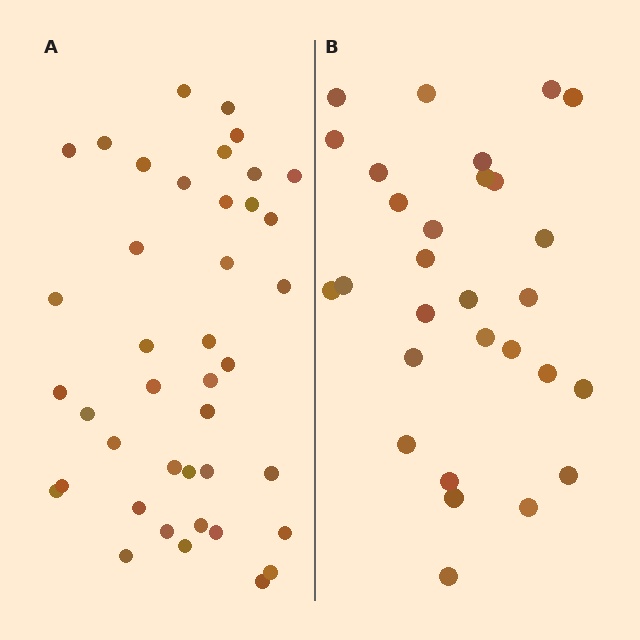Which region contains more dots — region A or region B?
Region A (the left region) has more dots.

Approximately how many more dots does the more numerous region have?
Region A has roughly 12 or so more dots than region B.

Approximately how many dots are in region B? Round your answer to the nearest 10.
About 30 dots. (The exact count is 29, which rounds to 30.)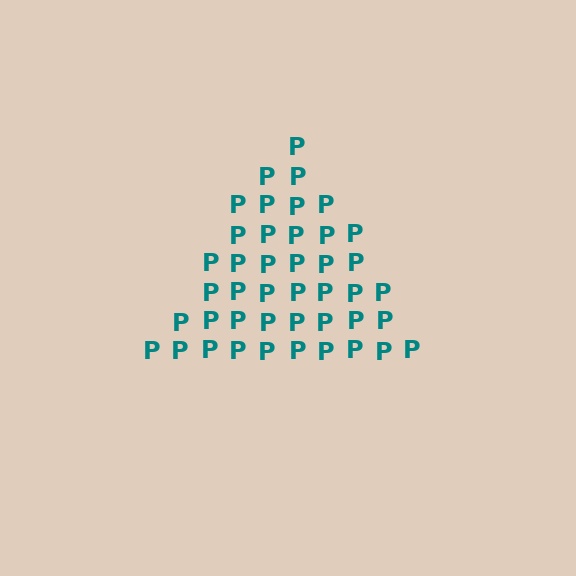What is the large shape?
The large shape is a triangle.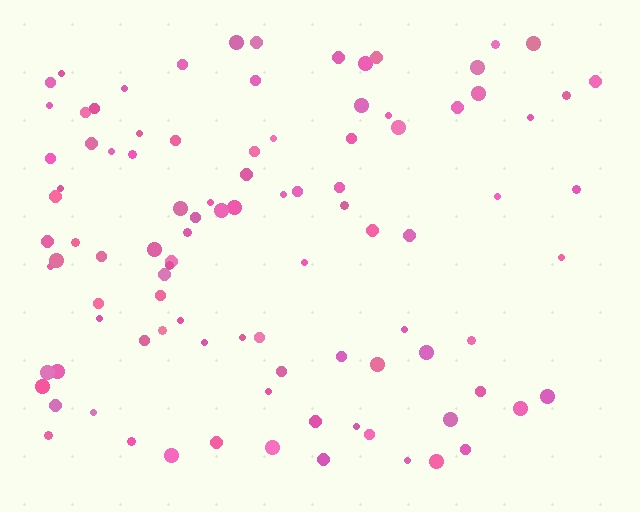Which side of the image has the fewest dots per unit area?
The right.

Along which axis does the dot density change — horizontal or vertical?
Horizontal.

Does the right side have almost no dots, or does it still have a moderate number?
Still a moderate number, just noticeably fewer than the left.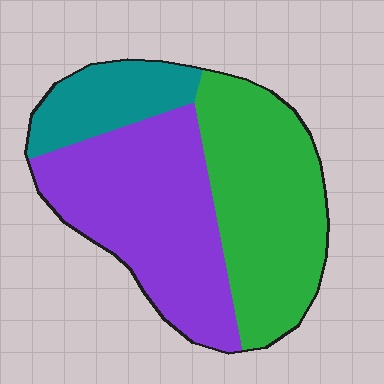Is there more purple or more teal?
Purple.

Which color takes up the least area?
Teal, at roughly 15%.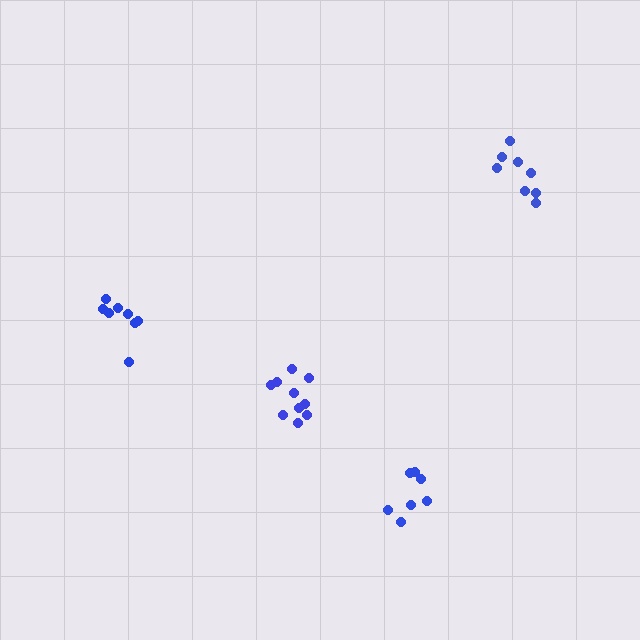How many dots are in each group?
Group 1: 8 dots, Group 2: 10 dots, Group 3: 8 dots, Group 4: 7 dots (33 total).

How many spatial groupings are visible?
There are 4 spatial groupings.